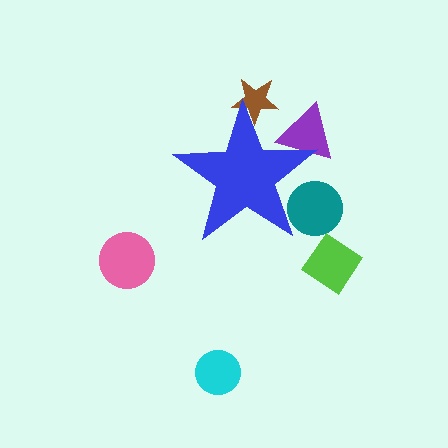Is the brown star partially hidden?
Yes, the brown star is partially hidden behind the blue star.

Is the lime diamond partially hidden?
No, the lime diamond is fully visible.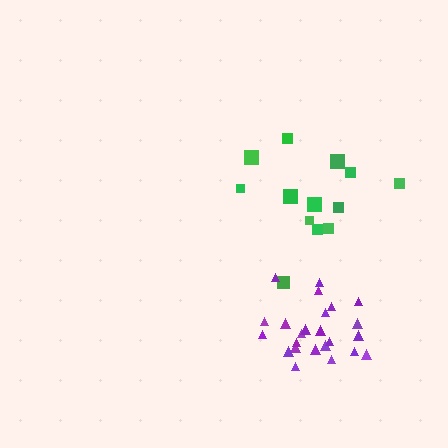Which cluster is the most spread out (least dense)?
Green.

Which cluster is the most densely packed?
Purple.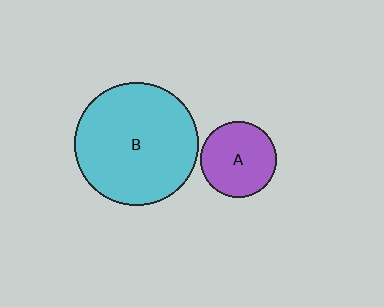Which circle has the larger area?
Circle B (cyan).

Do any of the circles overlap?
No, none of the circles overlap.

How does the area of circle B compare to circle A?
Approximately 2.7 times.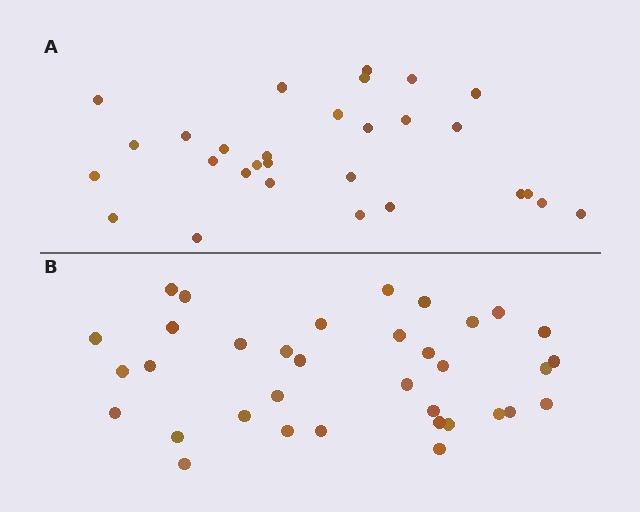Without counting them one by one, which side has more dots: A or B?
Region B (the bottom region) has more dots.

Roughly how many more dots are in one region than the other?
Region B has about 6 more dots than region A.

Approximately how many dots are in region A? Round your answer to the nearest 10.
About 30 dots. (The exact count is 29, which rounds to 30.)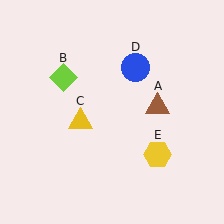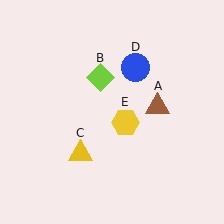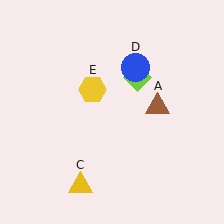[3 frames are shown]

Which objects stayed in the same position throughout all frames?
Brown triangle (object A) and blue circle (object D) remained stationary.